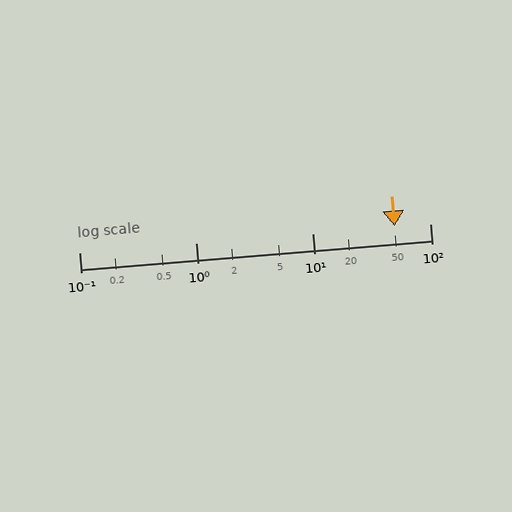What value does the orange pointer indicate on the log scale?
The pointer indicates approximately 50.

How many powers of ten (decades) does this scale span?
The scale spans 3 decades, from 0.1 to 100.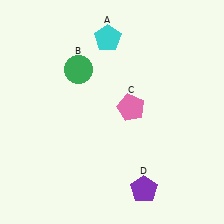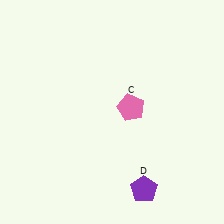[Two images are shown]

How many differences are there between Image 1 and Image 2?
There are 2 differences between the two images.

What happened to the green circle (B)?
The green circle (B) was removed in Image 2. It was in the top-left area of Image 1.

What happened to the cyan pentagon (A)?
The cyan pentagon (A) was removed in Image 2. It was in the top-left area of Image 1.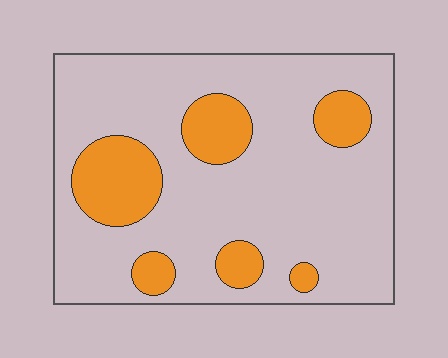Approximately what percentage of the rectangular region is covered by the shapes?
Approximately 20%.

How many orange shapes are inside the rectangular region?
6.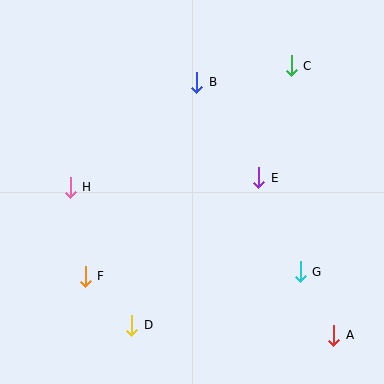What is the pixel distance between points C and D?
The distance between C and D is 305 pixels.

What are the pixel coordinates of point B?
Point B is at (197, 82).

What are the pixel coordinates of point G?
Point G is at (300, 272).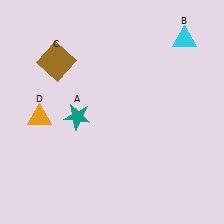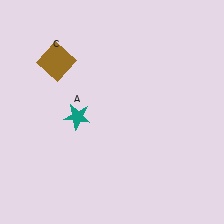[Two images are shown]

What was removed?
The cyan triangle (B), the orange triangle (D) were removed in Image 2.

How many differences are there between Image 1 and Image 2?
There are 2 differences between the two images.